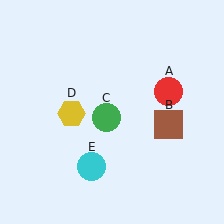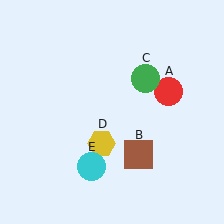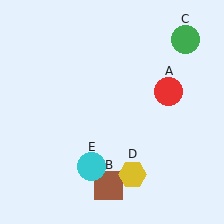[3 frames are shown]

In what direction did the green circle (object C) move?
The green circle (object C) moved up and to the right.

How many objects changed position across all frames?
3 objects changed position: brown square (object B), green circle (object C), yellow hexagon (object D).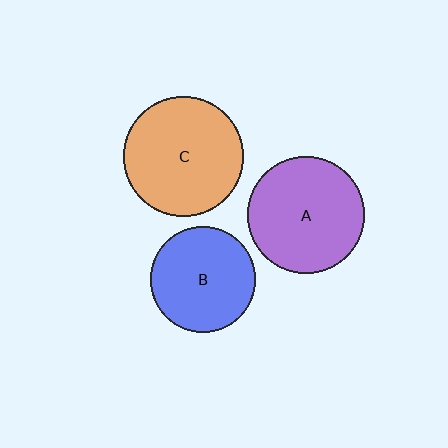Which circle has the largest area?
Circle C (orange).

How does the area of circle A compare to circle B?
Approximately 1.2 times.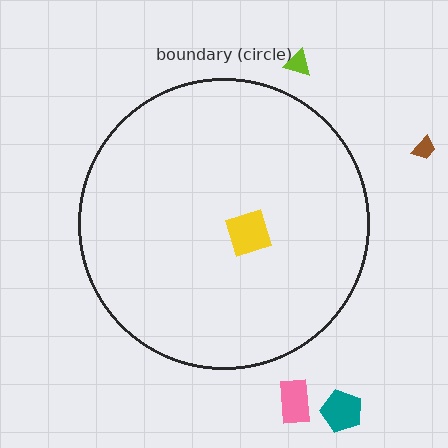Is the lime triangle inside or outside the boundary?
Outside.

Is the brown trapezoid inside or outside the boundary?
Outside.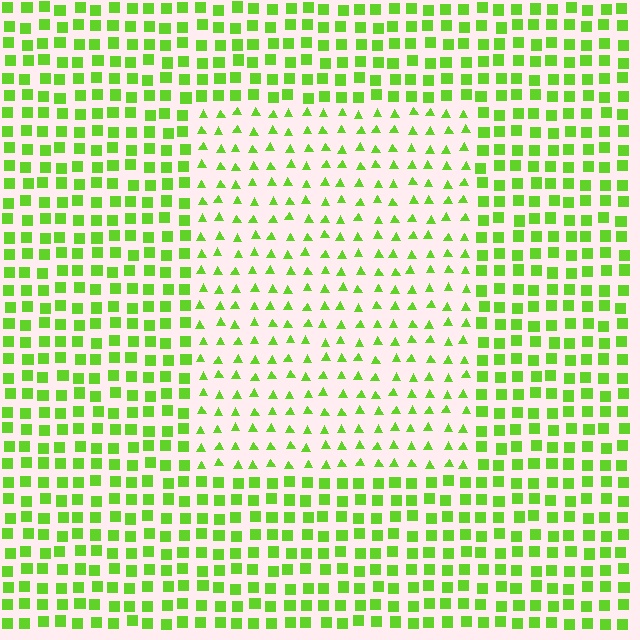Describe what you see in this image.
The image is filled with small lime elements arranged in a uniform grid. A rectangle-shaped region contains triangles, while the surrounding area contains squares. The boundary is defined purely by the change in element shape.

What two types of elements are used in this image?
The image uses triangles inside the rectangle region and squares outside it.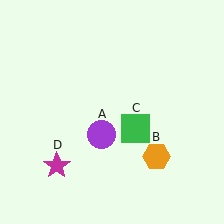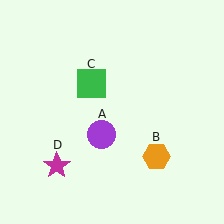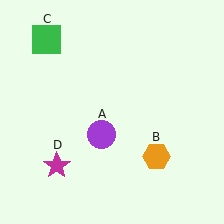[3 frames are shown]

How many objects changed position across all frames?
1 object changed position: green square (object C).